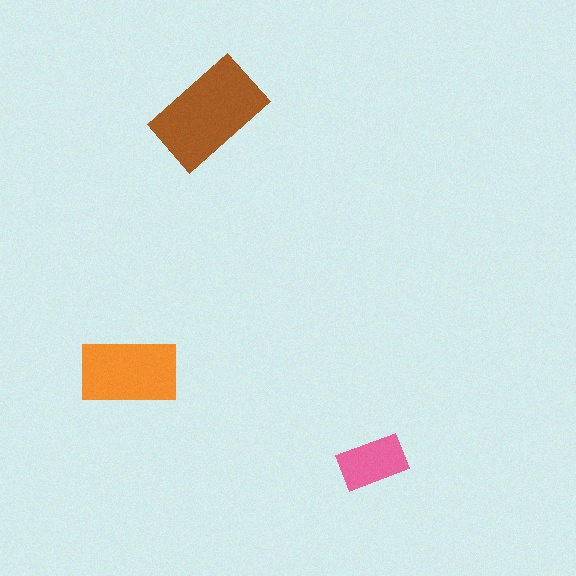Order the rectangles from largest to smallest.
the brown one, the orange one, the pink one.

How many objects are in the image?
There are 3 objects in the image.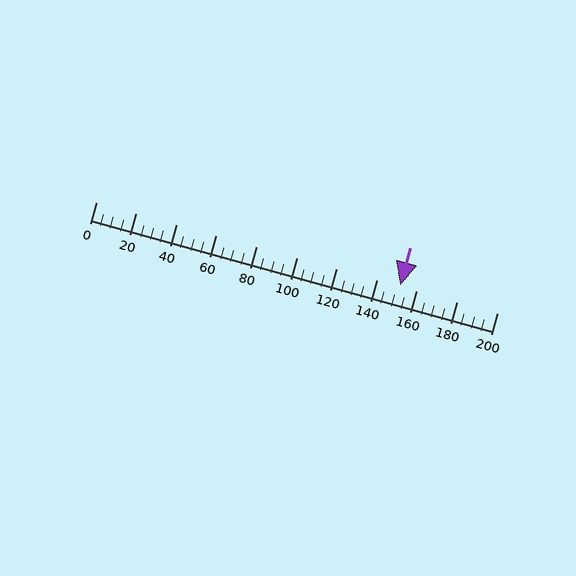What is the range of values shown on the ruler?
The ruler shows values from 0 to 200.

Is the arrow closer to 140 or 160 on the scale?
The arrow is closer to 160.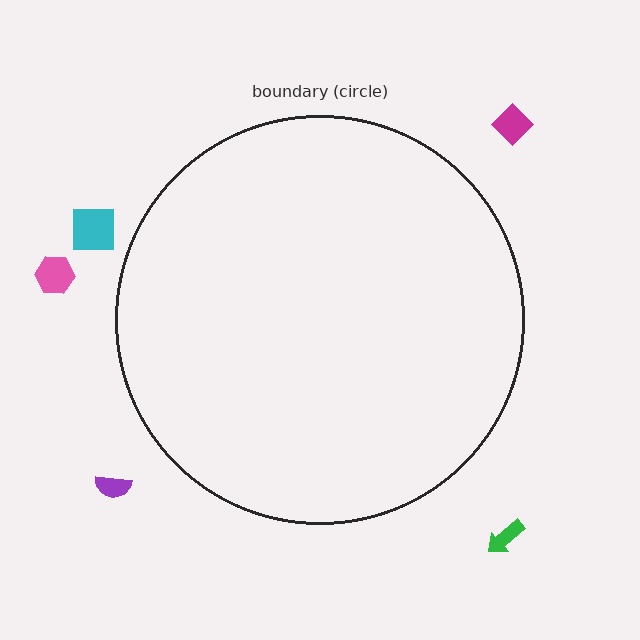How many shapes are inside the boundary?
0 inside, 5 outside.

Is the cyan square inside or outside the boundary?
Outside.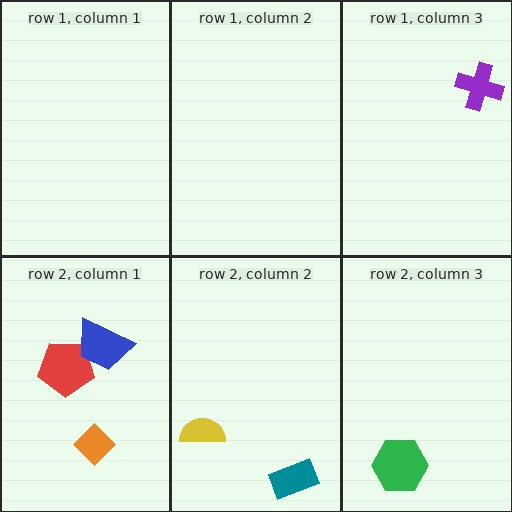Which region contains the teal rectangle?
The row 2, column 2 region.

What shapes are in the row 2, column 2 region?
The yellow semicircle, the teal rectangle.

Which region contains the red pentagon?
The row 2, column 1 region.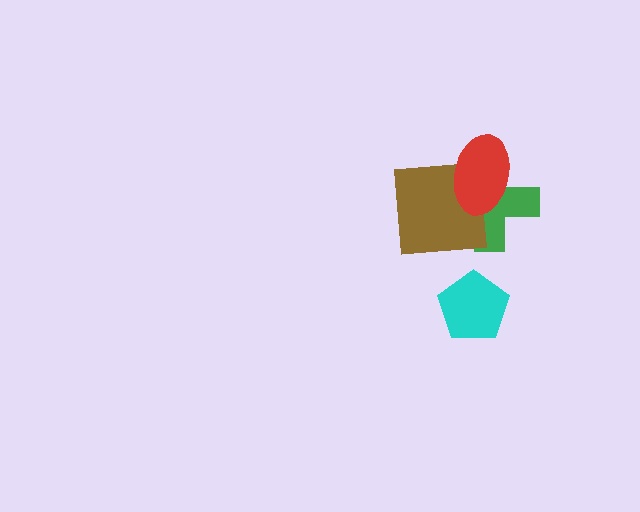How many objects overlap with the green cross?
2 objects overlap with the green cross.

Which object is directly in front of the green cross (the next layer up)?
The brown square is directly in front of the green cross.